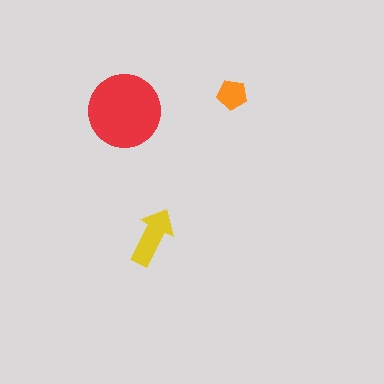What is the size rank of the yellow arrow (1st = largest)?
2nd.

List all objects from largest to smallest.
The red circle, the yellow arrow, the orange pentagon.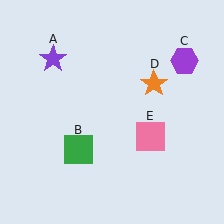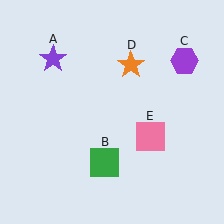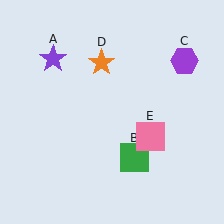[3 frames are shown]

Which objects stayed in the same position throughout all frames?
Purple star (object A) and purple hexagon (object C) and pink square (object E) remained stationary.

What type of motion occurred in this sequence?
The green square (object B), orange star (object D) rotated counterclockwise around the center of the scene.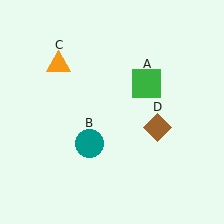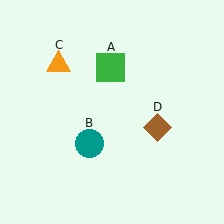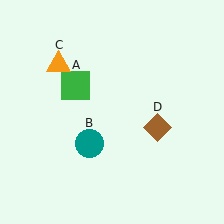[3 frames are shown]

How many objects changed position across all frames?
1 object changed position: green square (object A).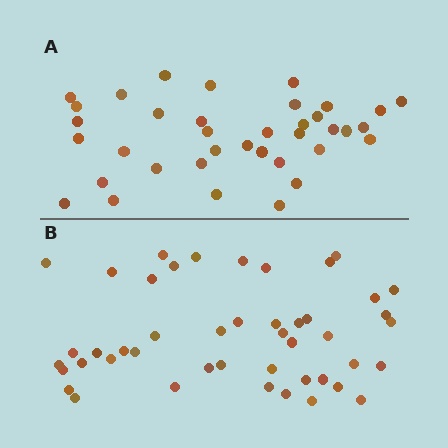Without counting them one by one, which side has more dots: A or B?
Region B (the bottom region) has more dots.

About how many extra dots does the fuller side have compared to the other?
Region B has roughly 8 or so more dots than region A.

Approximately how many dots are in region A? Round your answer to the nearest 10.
About 40 dots. (The exact count is 37, which rounds to 40.)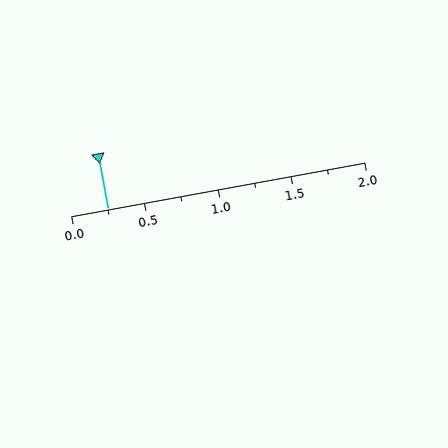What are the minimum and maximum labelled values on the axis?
The axis runs from 0.0 to 2.0.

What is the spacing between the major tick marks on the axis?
The major ticks are spaced 0.5 apart.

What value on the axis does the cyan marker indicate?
The marker indicates approximately 0.25.